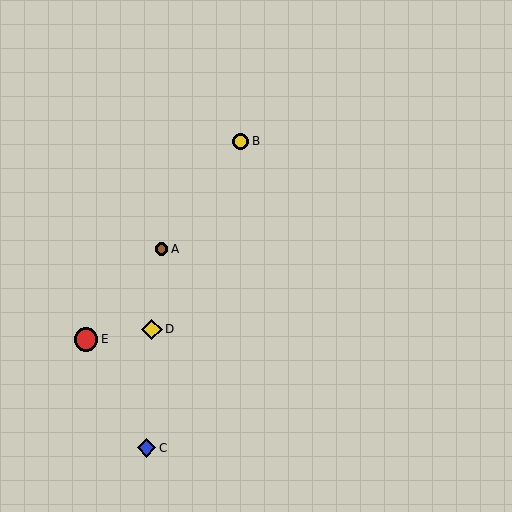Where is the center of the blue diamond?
The center of the blue diamond is at (147, 448).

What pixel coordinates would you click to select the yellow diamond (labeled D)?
Click at (152, 329) to select the yellow diamond D.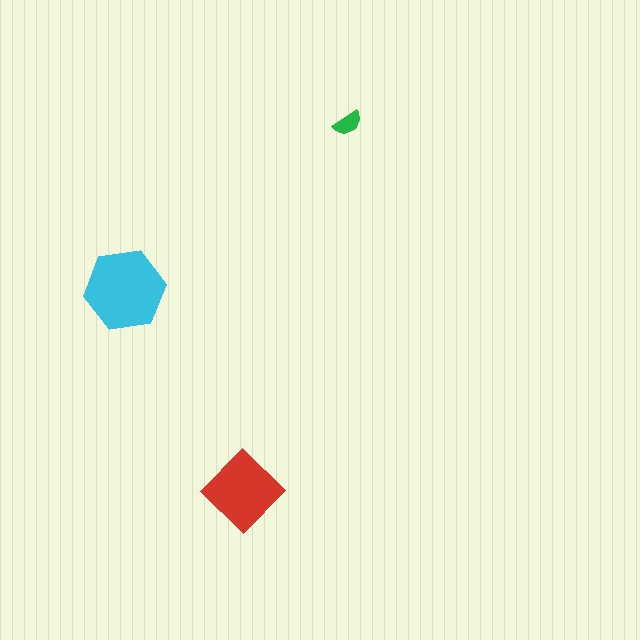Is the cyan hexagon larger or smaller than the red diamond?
Larger.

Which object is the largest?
The cyan hexagon.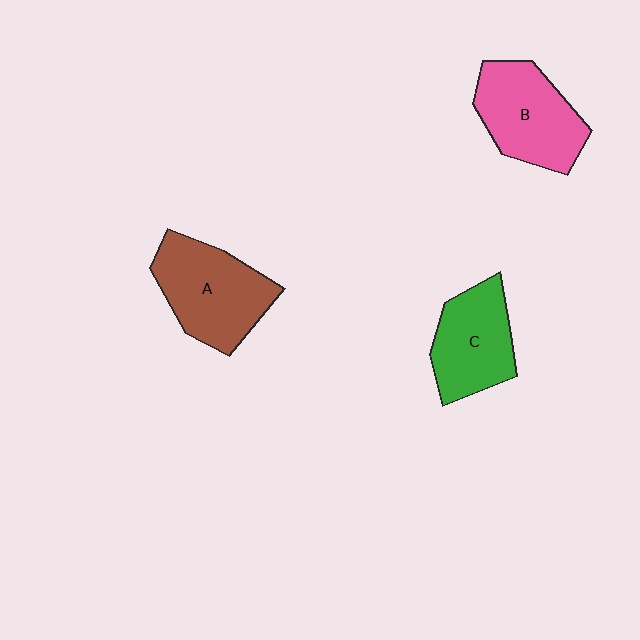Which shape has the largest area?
Shape A (brown).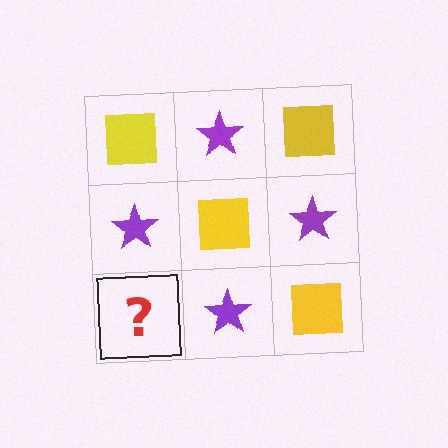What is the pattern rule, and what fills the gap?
The rule is that it alternates yellow square and purple star in a checkerboard pattern. The gap should be filled with a yellow square.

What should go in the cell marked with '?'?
The missing cell should contain a yellow square.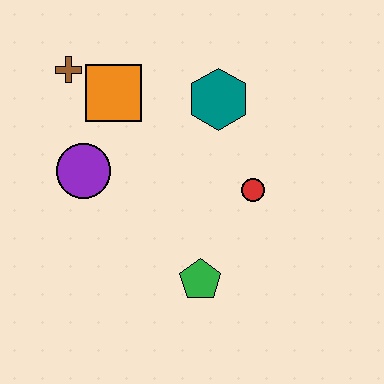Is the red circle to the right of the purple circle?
Yes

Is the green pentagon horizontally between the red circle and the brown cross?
Yes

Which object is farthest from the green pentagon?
The brown cross is farthest from the green pentagon.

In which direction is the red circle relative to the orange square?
The red circle is to the right of the orange square.